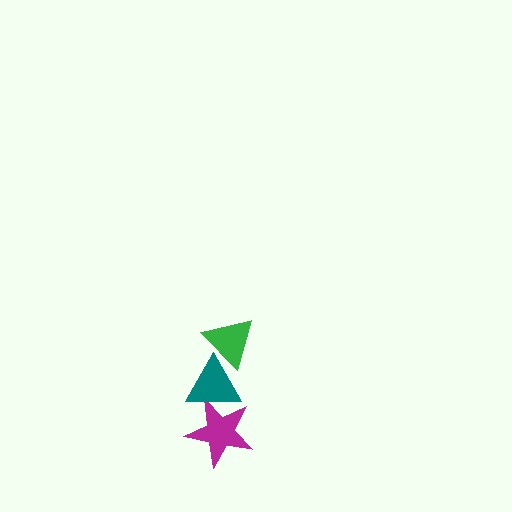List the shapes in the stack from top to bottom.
From top to bottom: the green triangle, the teal triangle, the magenta star.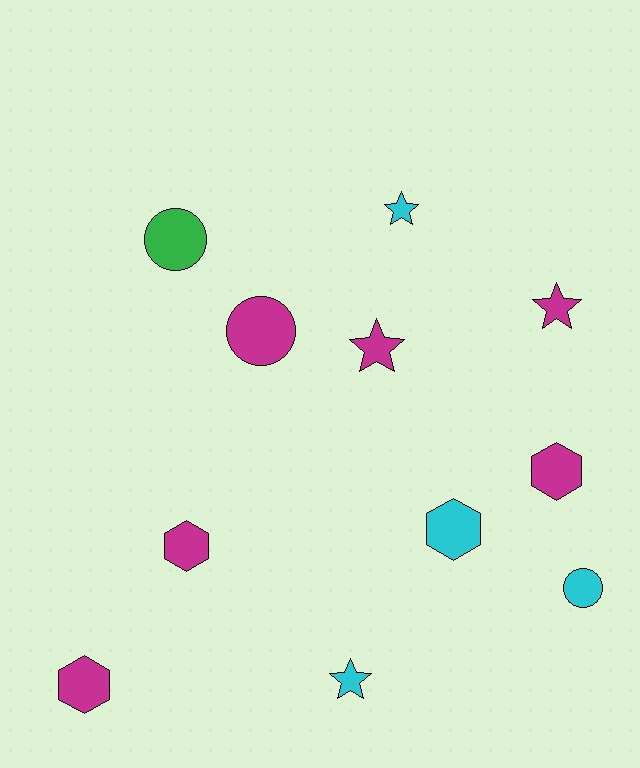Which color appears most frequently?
Magenta, with 6 objects.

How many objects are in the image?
There are 11 objects.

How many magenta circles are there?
There is 1 magenta circle.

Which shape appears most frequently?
Star, with 4 objects.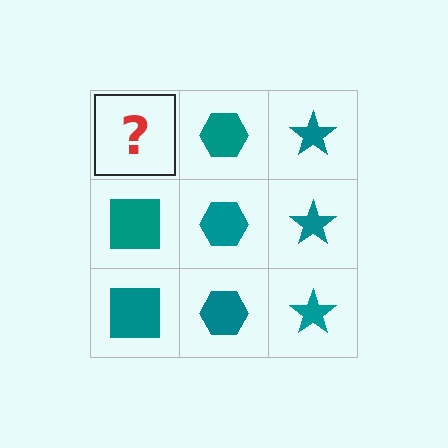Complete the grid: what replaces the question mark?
The question mark should be replaced with a teal square.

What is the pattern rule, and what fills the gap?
The rule is that each column has a consistent shape. The gap should be filled with a teal square.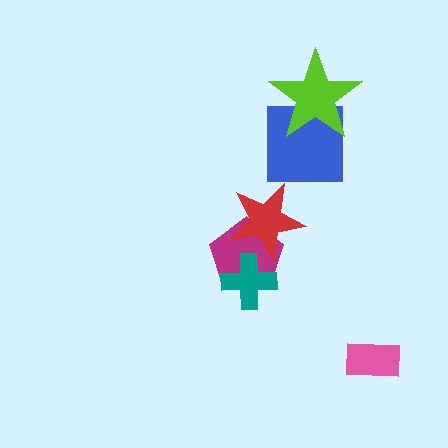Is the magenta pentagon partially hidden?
Yes, it is partially covered by another shape.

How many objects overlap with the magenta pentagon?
2 objects overlap with the magenta pentagon.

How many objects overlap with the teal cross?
1 object overlaps with the teal cross.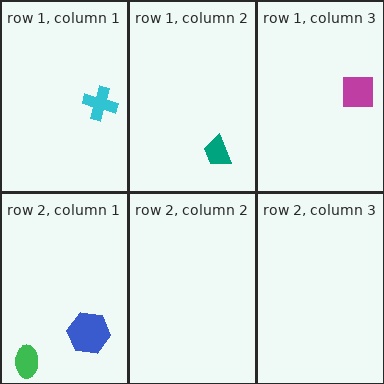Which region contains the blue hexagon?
The row 2, column 1 region.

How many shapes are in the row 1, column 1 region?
1.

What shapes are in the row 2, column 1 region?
The green ellipse, the blue hexagon.